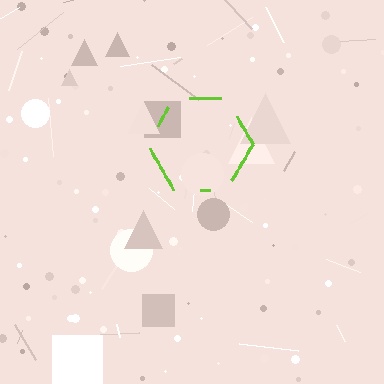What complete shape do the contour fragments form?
The contour fragments form a hexagon.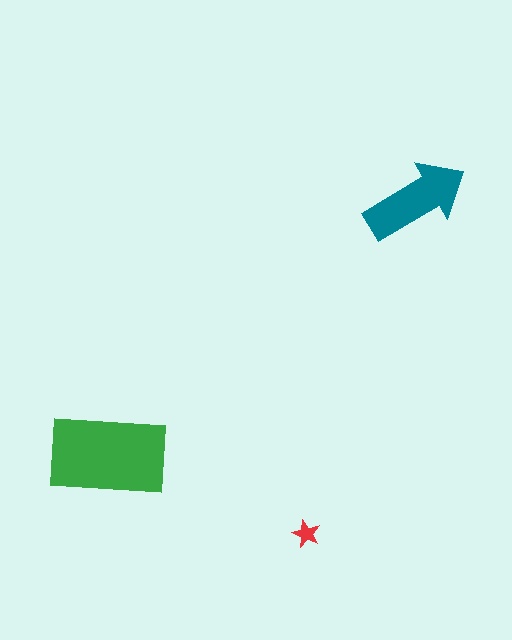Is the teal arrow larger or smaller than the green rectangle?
Smaller.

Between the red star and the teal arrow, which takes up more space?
The teal arrow.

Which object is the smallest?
The red star.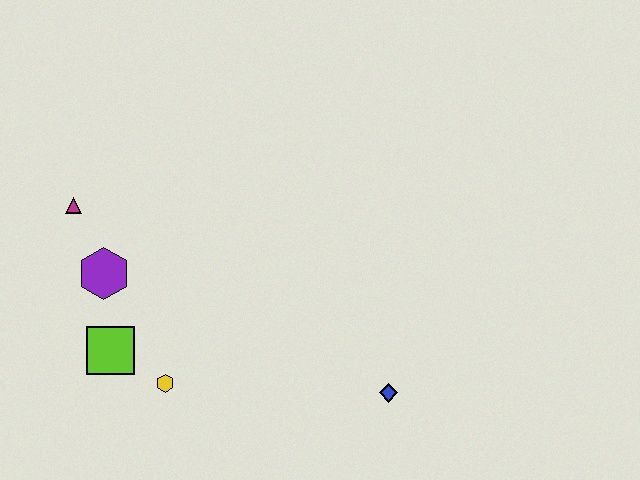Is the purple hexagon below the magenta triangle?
Yes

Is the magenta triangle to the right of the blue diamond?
No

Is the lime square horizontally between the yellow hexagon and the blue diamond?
No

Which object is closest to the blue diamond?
The yellow hexagon is closest to the blue diamond.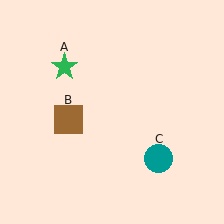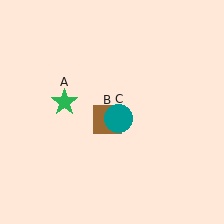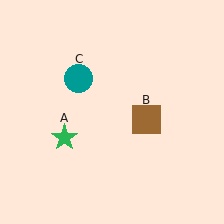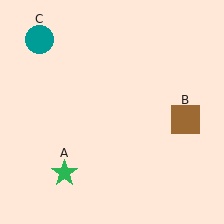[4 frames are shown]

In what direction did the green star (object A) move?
The green star (object A) moved down.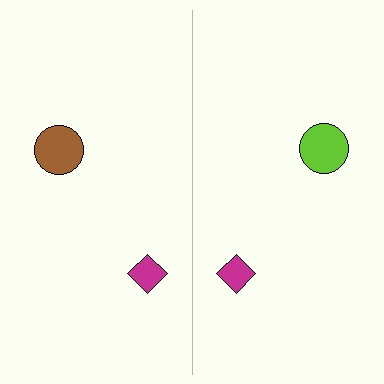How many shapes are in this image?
There are 4 shapes in this image.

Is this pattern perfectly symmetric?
No, the pattern is not perfectly symmetric. The lime circle on the right side breaks the symmetry — its mirror counterpart is brown.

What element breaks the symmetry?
The lime circle on the right side breaks the symmetry — its mirror counterpart is brown.